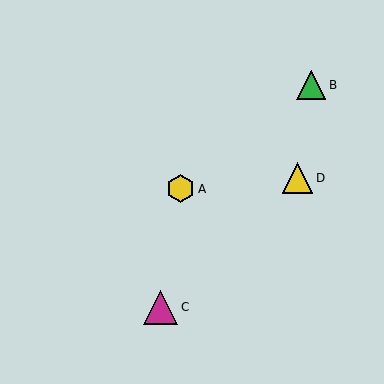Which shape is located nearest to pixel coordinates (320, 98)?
The green triangle (labeled B) at (311, 85) is nearest to that location.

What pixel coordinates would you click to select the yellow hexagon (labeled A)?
Click at (181, 189) to select the yellow hexagon A.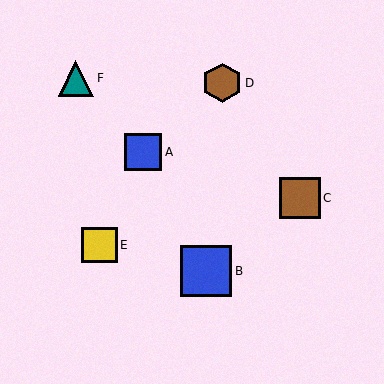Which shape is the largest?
The blue square (labeled B) is the largest.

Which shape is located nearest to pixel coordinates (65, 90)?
The teal triangle (labeled F) at (76, 78) is nearest to that location.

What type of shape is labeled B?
Shape B is a blue square.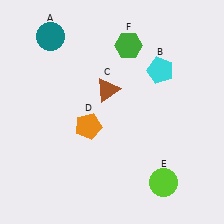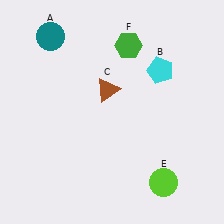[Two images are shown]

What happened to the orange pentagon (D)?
The orange pentagon (D) was removed in Image 2. It was in the bottom-left area of Image 1.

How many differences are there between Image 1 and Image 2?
There is 1 difference between the two images.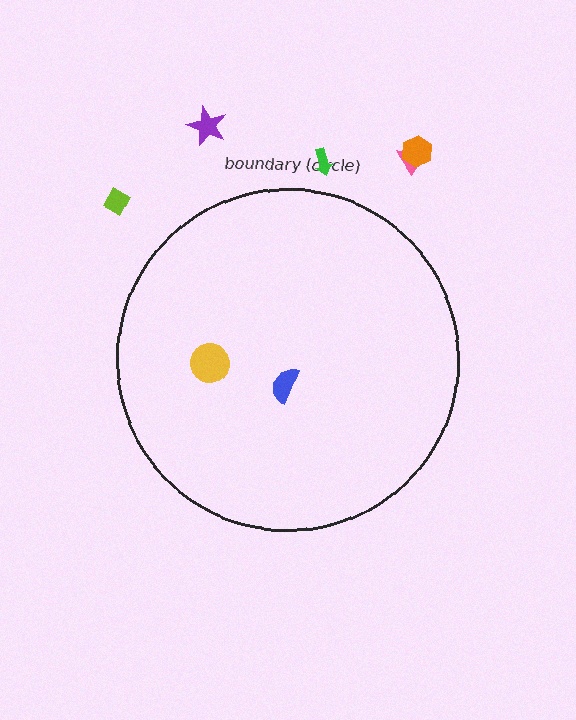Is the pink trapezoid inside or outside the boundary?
Outside.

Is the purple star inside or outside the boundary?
Outside.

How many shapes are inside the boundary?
2 inside, 5 outside.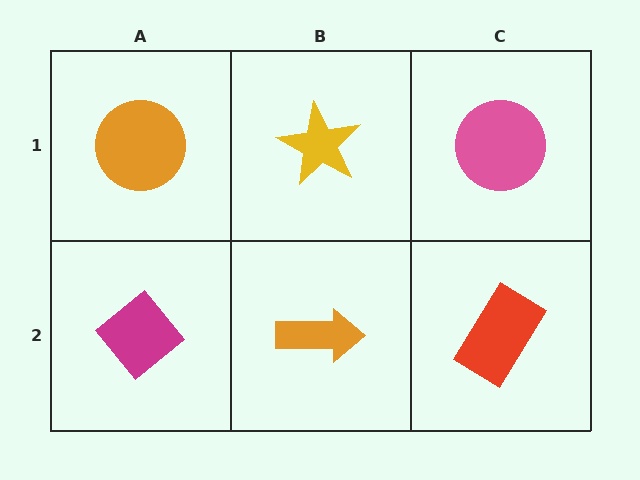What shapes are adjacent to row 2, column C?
A pink circle (row 1, column C), an orange arrow (row 2, column B).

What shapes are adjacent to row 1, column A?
A magenta diamond (row 2, column A), a yellow star (row 1, column B).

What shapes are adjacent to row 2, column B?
A yellow star (row 1, column B), a magenta diamond (row 2, column A), a red rectangle (row 2, column C).